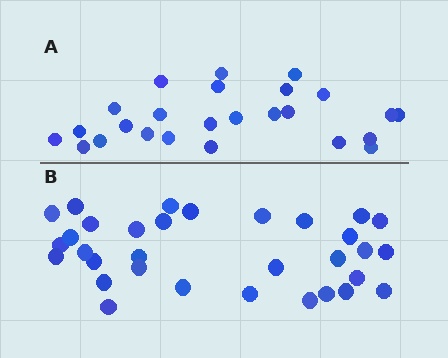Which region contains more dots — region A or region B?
Region B (the bottom region) has more dots.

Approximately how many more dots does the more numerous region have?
Region B has roughly 8 or so more dots than region A.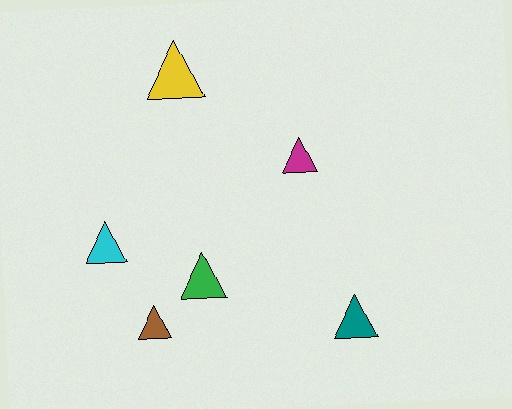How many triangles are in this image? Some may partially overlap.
There are 6 triangles.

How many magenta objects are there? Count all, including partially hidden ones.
There is 1 magenta object.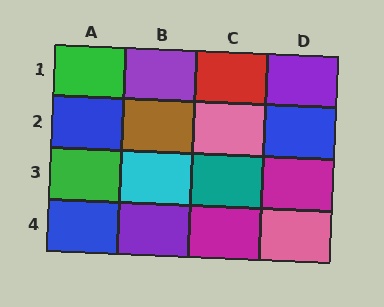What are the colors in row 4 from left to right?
Blue, purple, magenta, pink.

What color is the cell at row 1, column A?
Green.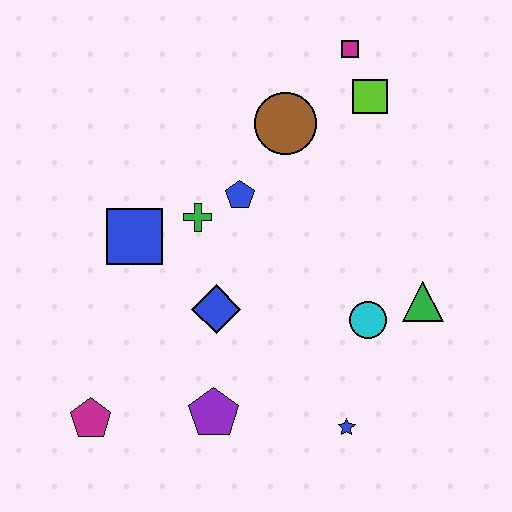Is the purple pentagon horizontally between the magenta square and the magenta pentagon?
Yes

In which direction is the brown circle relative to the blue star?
The brown circle is above the blue star.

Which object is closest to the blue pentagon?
The green cross is closest to the blue pentagon.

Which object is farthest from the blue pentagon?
The magenta pentagon is farthest from the blue pentagon.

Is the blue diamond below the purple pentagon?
No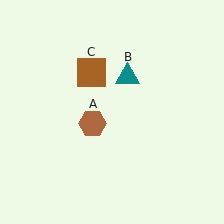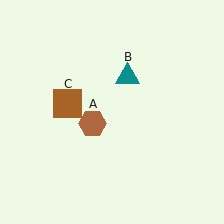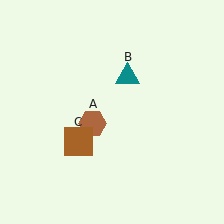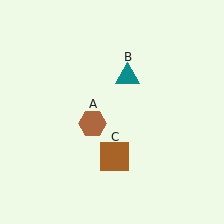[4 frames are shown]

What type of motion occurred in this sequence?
The brown square (object C) rotated counterclockwise around the center of the scene.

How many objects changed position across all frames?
1 object changed position: brown square (object C).